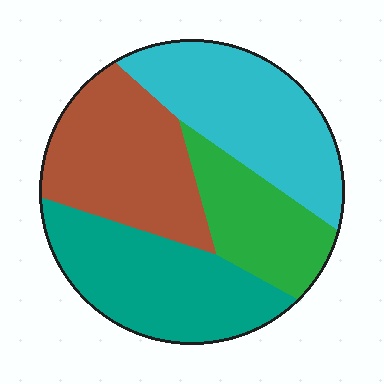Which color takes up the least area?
Green, at roughly 15%.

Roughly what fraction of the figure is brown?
Brown takes up about one quarter (1/4) of the figure.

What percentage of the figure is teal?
Teal takes up about one quarter (1/4) of the figure.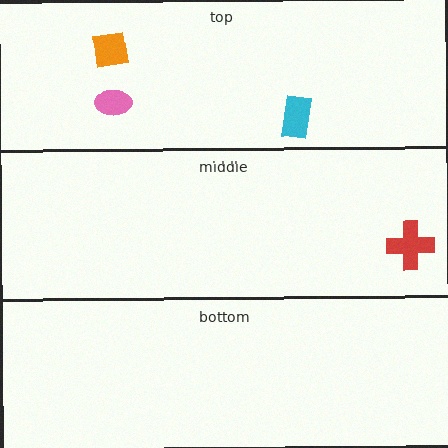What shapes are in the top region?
The cyan rectangle, the orange square, the pink ellipse.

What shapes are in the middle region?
The red cross.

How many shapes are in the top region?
3.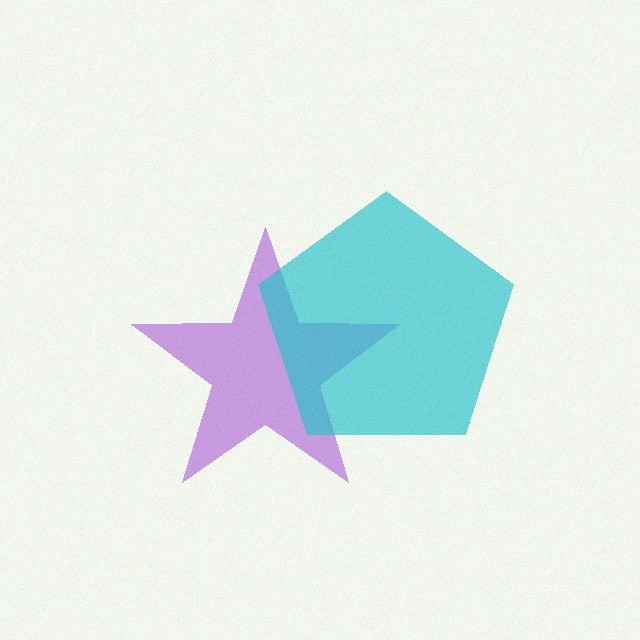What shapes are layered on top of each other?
The layered shapes are: a purple star, a cyan pentagon.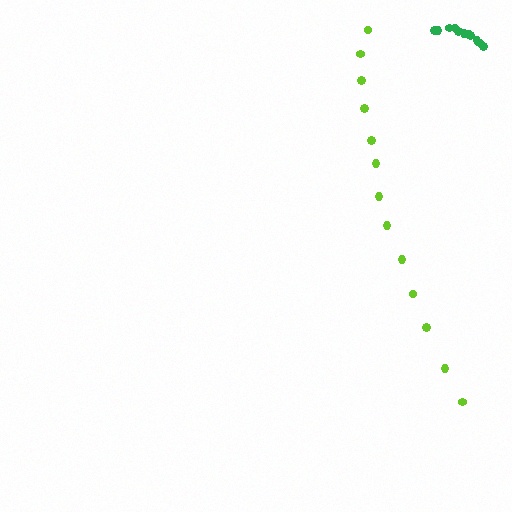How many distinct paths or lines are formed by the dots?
There are 2 distinct paths.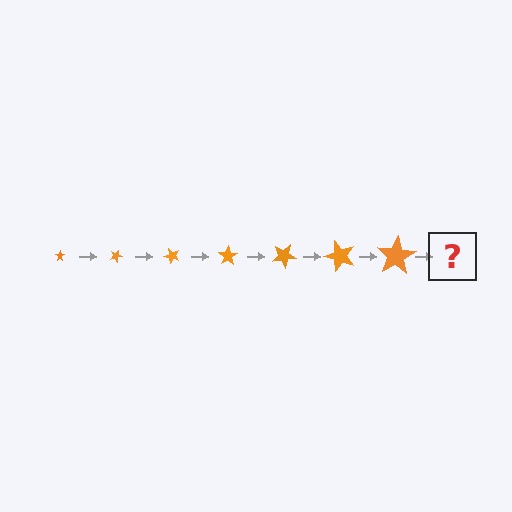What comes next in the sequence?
The next element should be a star, larger than the previous one and rotated 175 degrees from the start.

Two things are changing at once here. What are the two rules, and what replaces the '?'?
The two rules are that the star grows larger each step and it rotates 25 degrees each step. The '?' should be a star, larger than the previous one and rotated 175 degrees from the start.